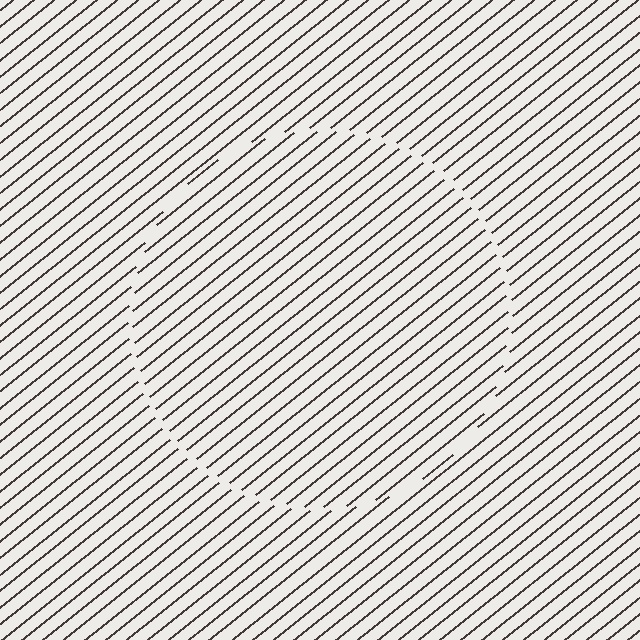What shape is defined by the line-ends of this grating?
An illusory circle. The interior of the shape contains the same grating, shifted by half a period — the contour is defined by the phase discontinuity where line-ends from the inner and outer gratings abut.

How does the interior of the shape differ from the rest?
The interior of the shape contains the same grating, shifted by half a period — the contour is defined by the phase discontinuity where line-ends from the inner and outer gratings abut.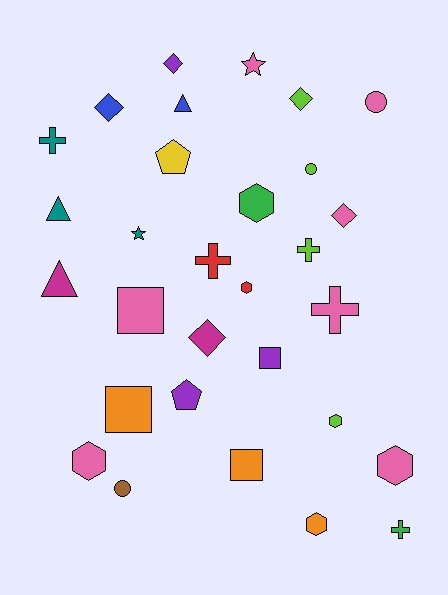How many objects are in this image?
There are 30 objects.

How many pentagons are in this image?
There are 2 pentagons.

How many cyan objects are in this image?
There are no cyan objects.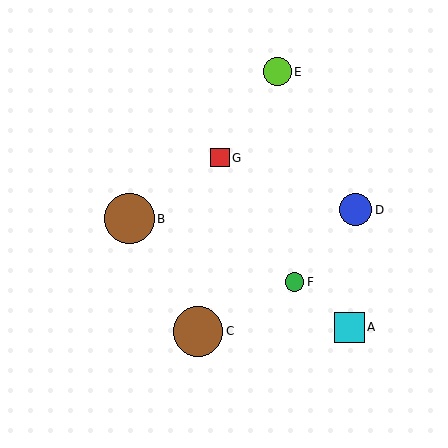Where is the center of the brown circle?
The center of the brown circle is at (129, 219).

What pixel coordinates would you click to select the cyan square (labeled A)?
Click at (349, 327) to select the cyan square A.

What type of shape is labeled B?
Shape B is a brown circle.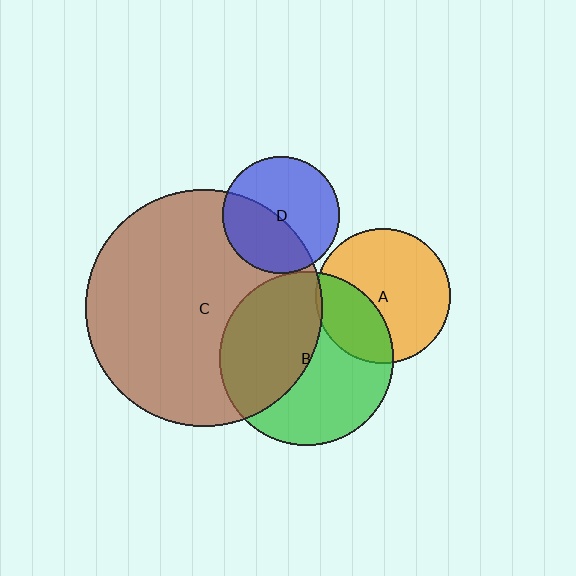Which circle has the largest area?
Circle C (brown).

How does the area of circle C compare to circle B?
Approximately 1.8 times.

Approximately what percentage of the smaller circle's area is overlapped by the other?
Approximately 5%.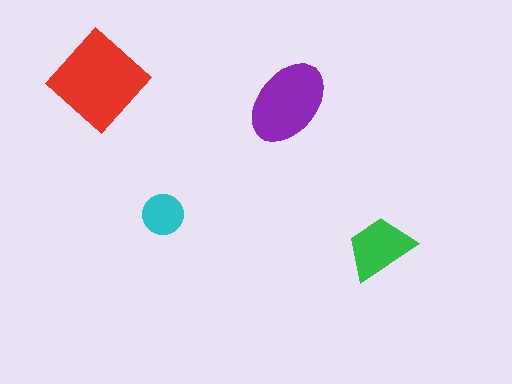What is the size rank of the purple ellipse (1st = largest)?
2nd.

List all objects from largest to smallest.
The red diamond, the purple ellipse, the green trapezoid, the cyan circle.